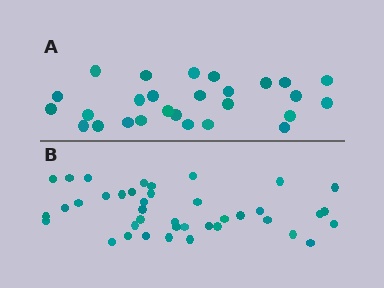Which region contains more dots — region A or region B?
Region B (the bottom region) has more dots.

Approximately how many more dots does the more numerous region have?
Region B has approximately 15 more dots than region A.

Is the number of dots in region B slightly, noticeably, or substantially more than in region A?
Region B has substantially more. The ratio is roughly 1.5 to 1.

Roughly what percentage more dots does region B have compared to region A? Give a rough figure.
About 50% more.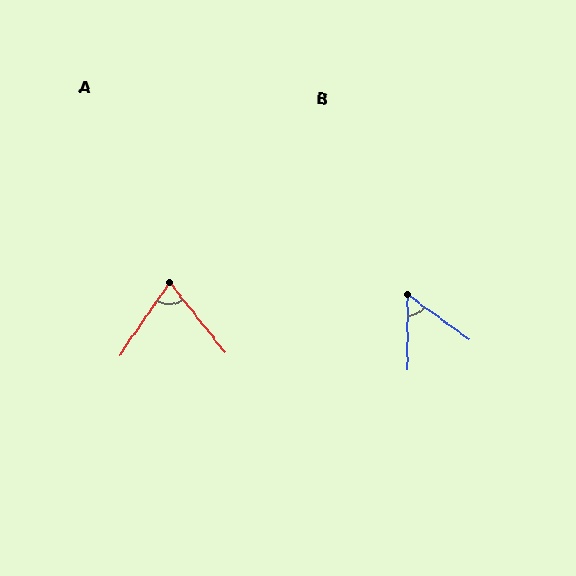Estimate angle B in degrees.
Approximately 54 degrees.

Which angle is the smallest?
B, at approximately 54 degrees.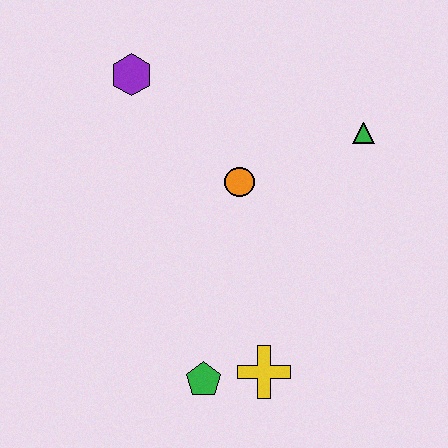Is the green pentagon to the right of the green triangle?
No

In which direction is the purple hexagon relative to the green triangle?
The purple hexagon is to the left of the green triangle.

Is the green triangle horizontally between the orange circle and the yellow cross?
No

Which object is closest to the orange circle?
The green triangle is closest to the orange circle.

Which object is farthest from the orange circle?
The green pentagon is farthest from the orange circle.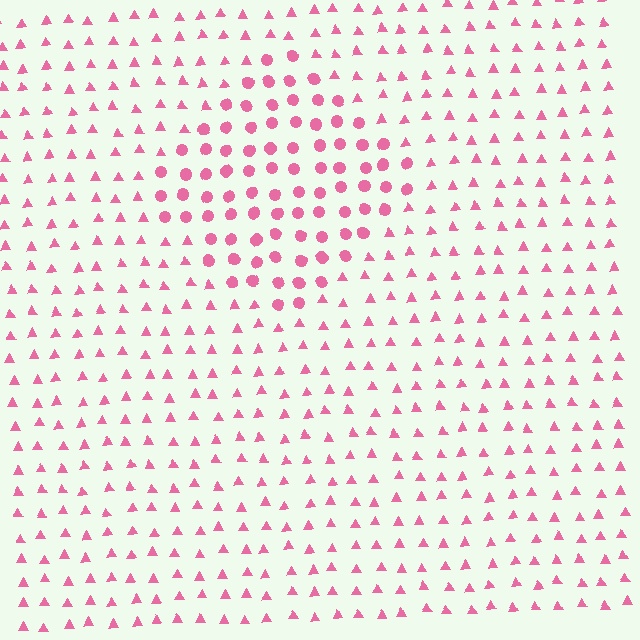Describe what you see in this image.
The image is filled with small pink elements arranged in a uniform grid. A diamond-shaped region contains circles, while the surrounding area contains triangles. The boundary is defined purely by the change in element shape.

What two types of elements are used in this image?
The image uses circles inside the diamond region and triangles outside it.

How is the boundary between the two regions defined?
The boundary is defined by a change in element shape: circles inside vs. triangles outside. All elements share the same color and spacing.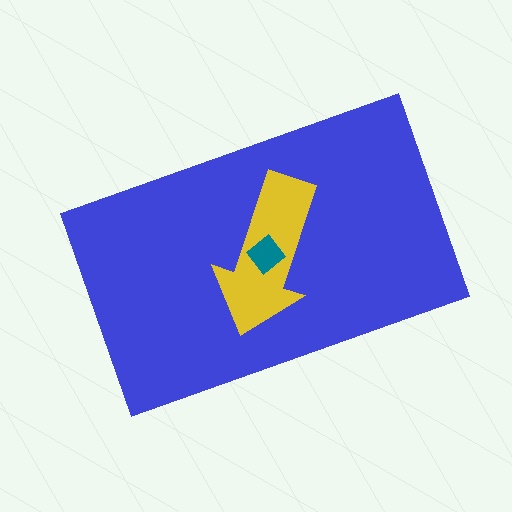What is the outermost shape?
The blue rectangle.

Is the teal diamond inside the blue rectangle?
Yes.